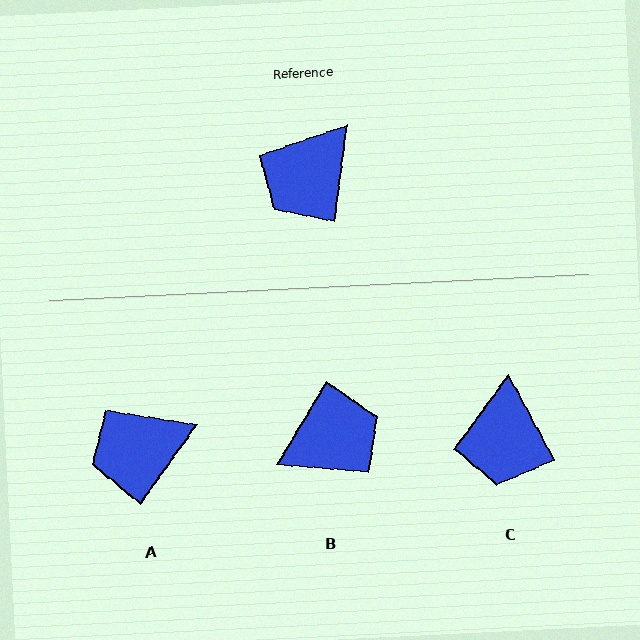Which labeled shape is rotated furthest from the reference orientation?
B, about 157 degrees away.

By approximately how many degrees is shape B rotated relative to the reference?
Approximately 157 degrees counter-clockwise.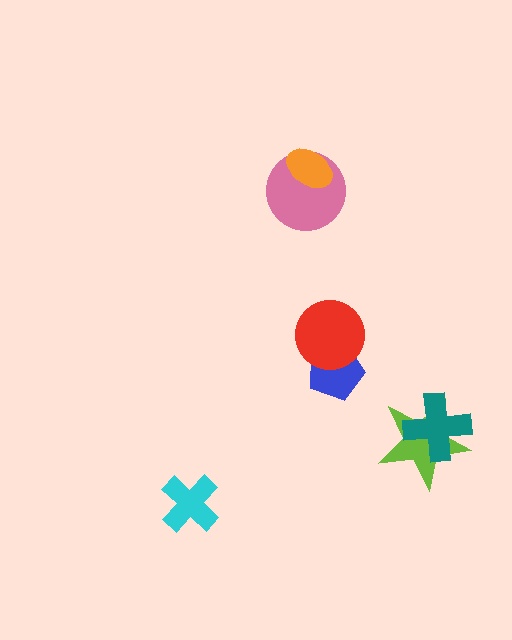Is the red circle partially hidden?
No, no other shape covers it.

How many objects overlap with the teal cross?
1 object overlaps with the teal cross.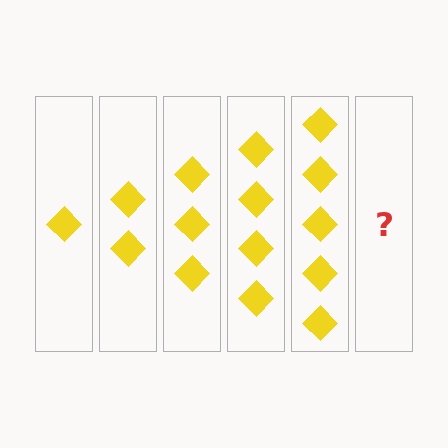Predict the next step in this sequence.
The next step is 6 diamonds.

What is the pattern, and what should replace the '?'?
The pattern is that each step adds one more diamond. The '?' should be 6 diamonds.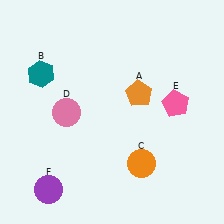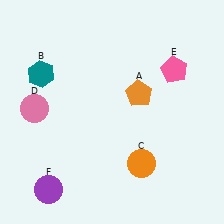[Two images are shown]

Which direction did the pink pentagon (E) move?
The pink pentagon (E) moved up.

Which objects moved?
The objects that moved are: the pink circle (D), the pink pentagon (E).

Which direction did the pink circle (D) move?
The pink circle (D) moved left.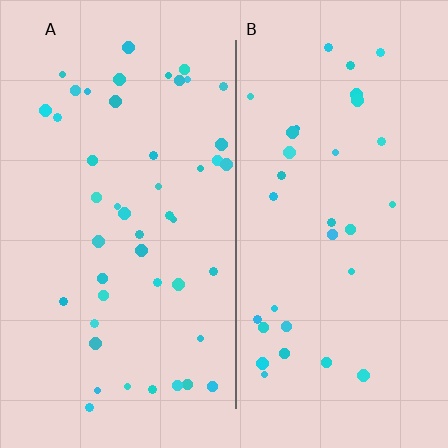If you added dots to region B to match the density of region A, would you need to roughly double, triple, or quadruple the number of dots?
Approximately double.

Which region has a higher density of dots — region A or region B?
A (the left).